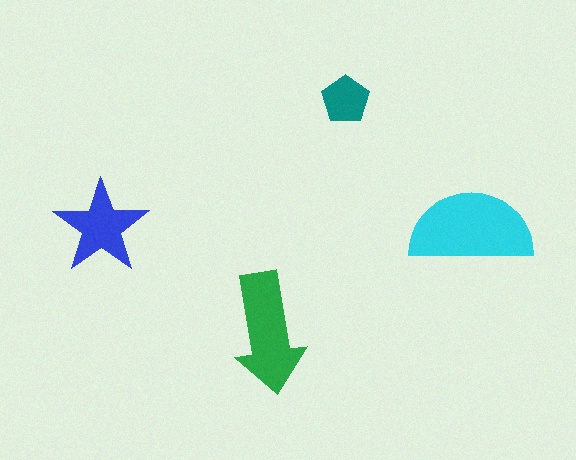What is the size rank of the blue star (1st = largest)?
3rd.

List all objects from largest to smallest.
The cyan semicircle, the green arrow, the blue star, the teal pentagon.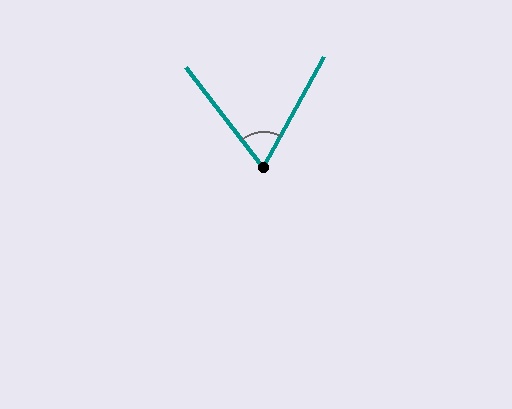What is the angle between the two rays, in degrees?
Approximately 66 degrees.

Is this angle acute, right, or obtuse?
It is acute.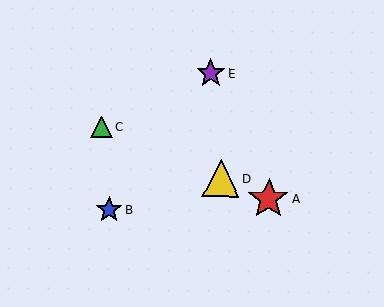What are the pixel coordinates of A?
Object A is at (269, 199).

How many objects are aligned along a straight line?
3 objects (A, C, D) are aligned along a straight line.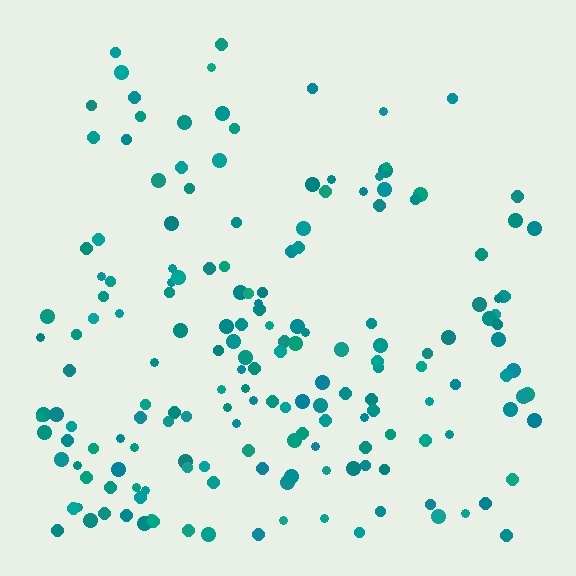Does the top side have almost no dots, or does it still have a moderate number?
Still a moderate number, just noticeably fewer than the bottom.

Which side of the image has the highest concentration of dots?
The bottom.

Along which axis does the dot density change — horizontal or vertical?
Vertical.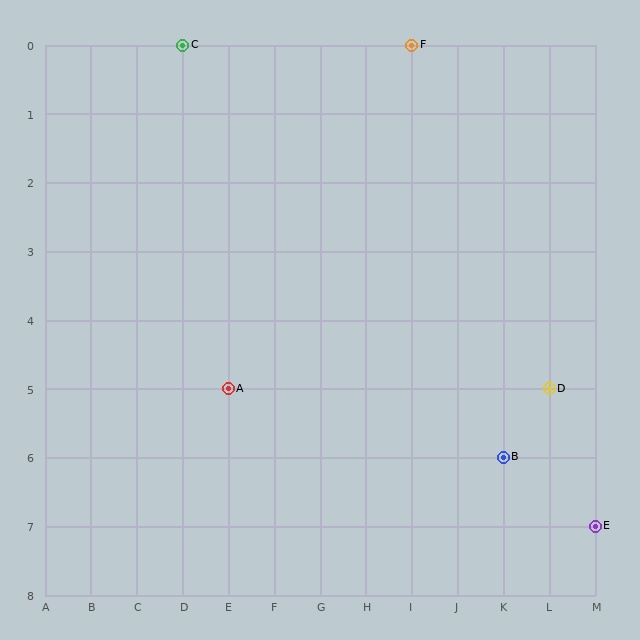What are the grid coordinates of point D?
Point D is at grid coordinates (L, 5).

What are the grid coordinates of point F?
Point F is at grid coordinates (I, 0).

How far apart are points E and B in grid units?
Points E and B are 2 columns and 1 row apart (about 2.2 grid units diagonally).